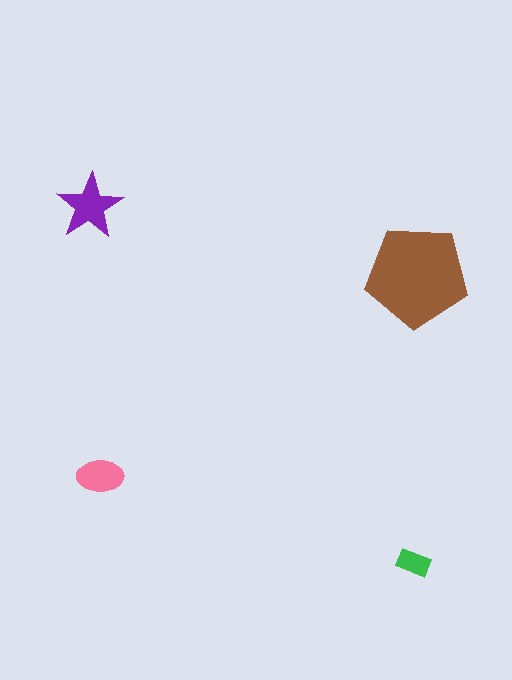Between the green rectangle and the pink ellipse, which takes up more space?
The pink ellipse.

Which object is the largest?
The brown pentagon.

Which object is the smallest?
The green rectangle.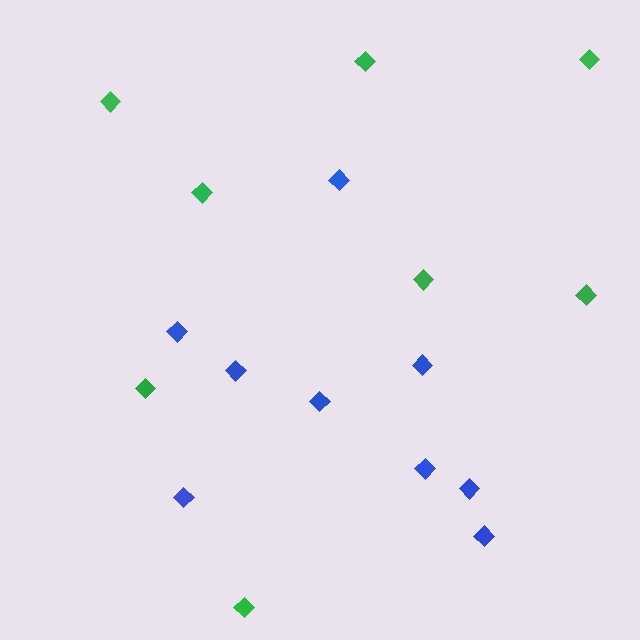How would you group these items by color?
There are 2 groups: one group of blue diamonds (9) and one group of green diamonds (8).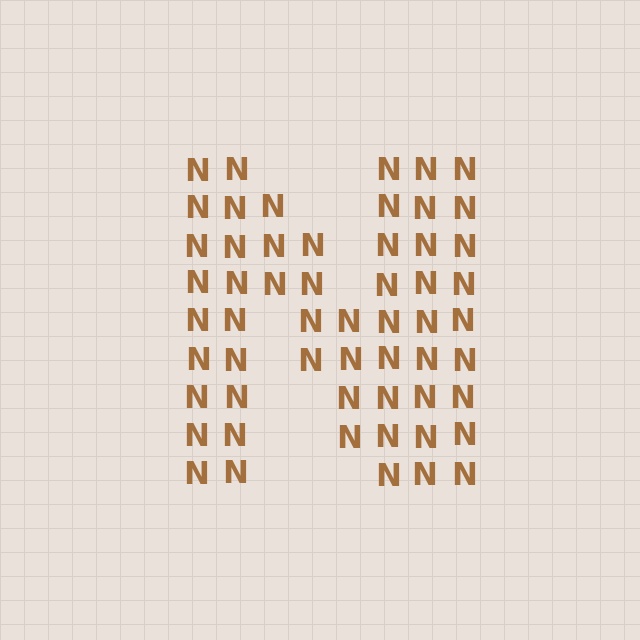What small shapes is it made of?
It is made of small letter N's.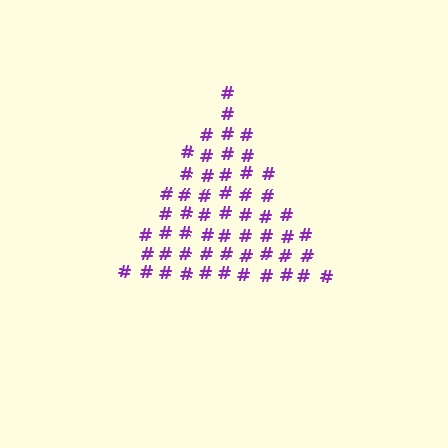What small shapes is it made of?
It is made of small hash symbols.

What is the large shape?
The large shape is a triangle.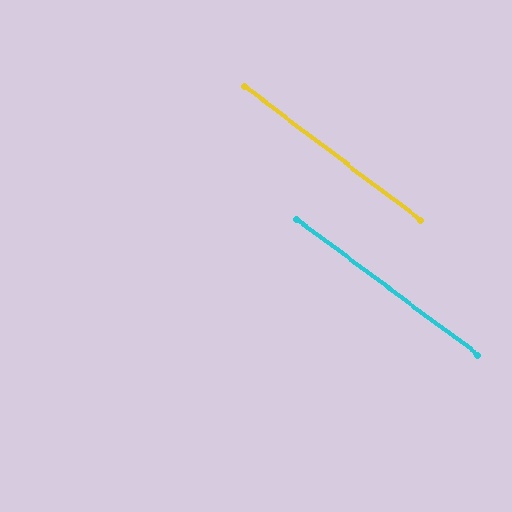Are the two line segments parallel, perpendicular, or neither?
Parallel — their directions differ by only 0.6°.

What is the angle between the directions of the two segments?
Approximately 1 degree.